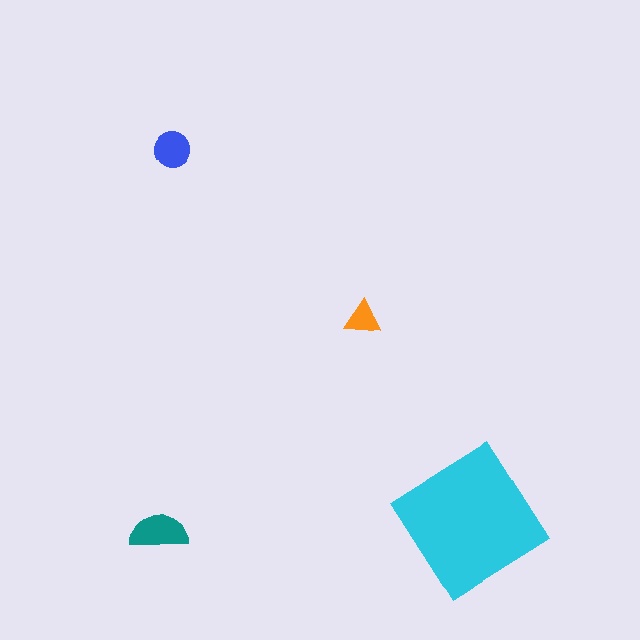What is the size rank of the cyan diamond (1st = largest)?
1st.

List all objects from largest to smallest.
The cyan diamond, the teal semicircle, the blue circle, the orange triangle.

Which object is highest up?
The blue circle is topmost.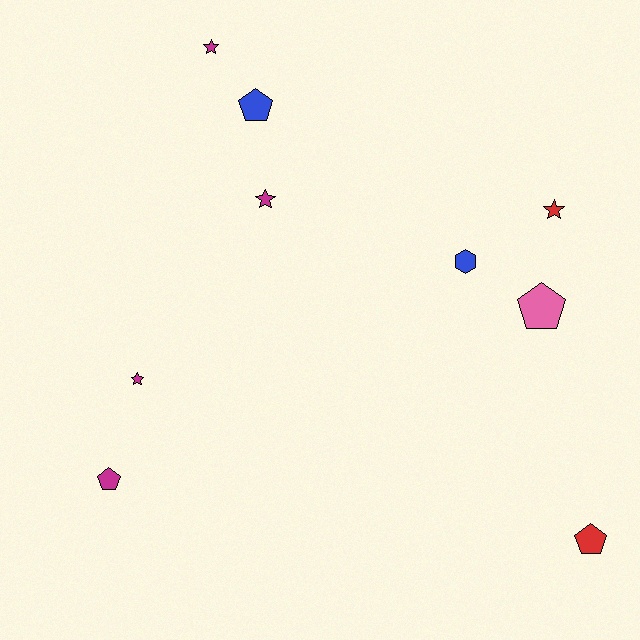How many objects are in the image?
There are 9 objects.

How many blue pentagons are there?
There is 1 blue pentagon.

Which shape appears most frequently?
Star, with 4 objects.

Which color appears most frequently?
Magenta, with 4 objects.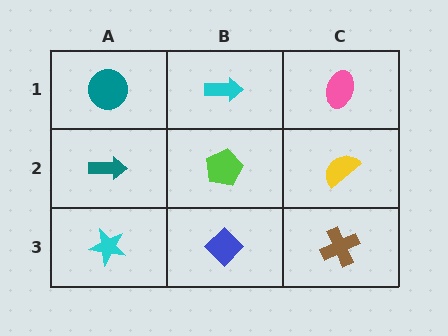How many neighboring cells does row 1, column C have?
2.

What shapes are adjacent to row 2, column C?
A pink ellipse (row 1, column C), a brown cross (row 3, column C), a lime pentagon (row 2, column B).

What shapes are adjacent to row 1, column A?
A teal arrow (row 2, column A), a cyan arrow (row 1, column B).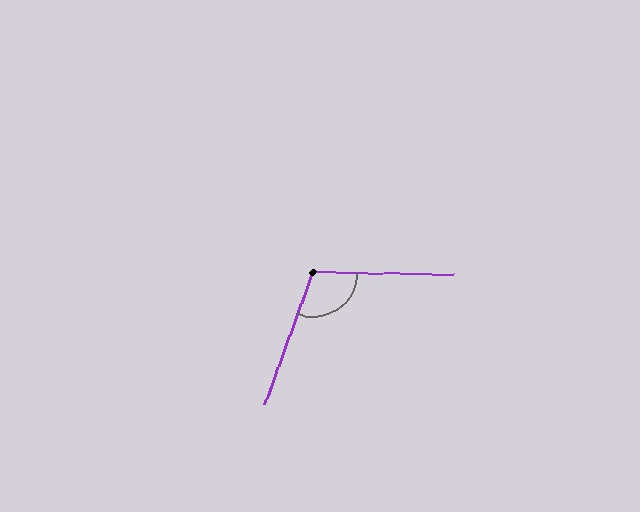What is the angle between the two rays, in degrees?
Approximately 109 degrees.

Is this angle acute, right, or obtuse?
It is obtuse.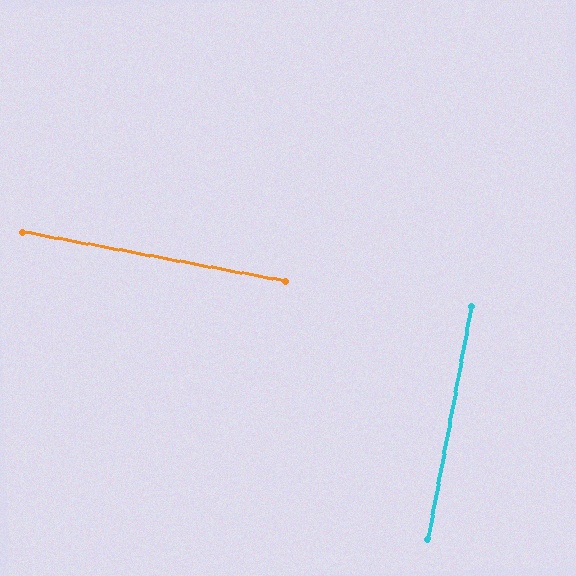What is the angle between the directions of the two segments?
Approximately 90 degrees.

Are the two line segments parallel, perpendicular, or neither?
Perpendicular — they meet at approximately 90°.